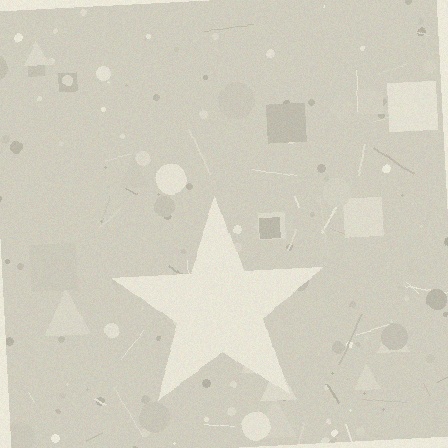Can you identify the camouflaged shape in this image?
The camouflaged shape is a star.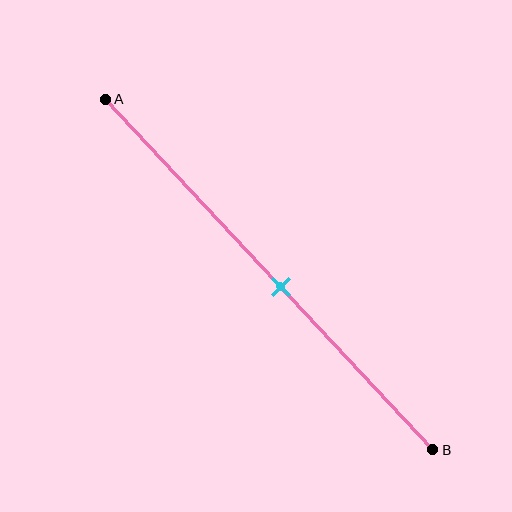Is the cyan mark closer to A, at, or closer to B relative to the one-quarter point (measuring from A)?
The cyan mark is closer to point B than the one-quarter point of segment AB.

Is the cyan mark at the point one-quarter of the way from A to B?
No, the mark is at about 55% from A, not at the 25% one-quarter point.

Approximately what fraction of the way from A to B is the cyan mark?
The cyan mark is approximately 55% of the way from A to B.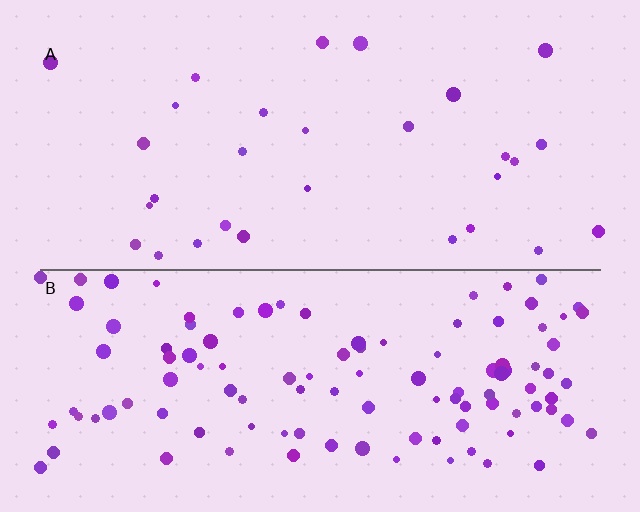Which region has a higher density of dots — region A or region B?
B (the bottom).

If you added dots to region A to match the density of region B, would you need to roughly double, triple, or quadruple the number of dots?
Approximately quadruple.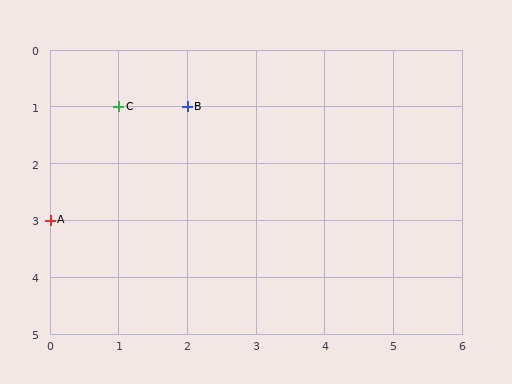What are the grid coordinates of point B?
Point B is at grid coordinates (2, 1).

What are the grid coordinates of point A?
Point A is at grid coordinates (0, 3).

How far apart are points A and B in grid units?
Points A and B are 2 columns and 2 rows apart (about 2.8 grid units diagonally).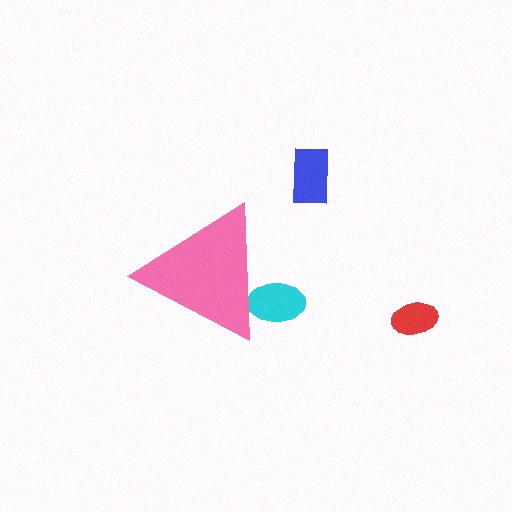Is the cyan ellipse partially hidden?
Yes, the cyan ellipse is partially hidden behind the pink triangle.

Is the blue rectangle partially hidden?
No, the blue rectangle is fully visible.